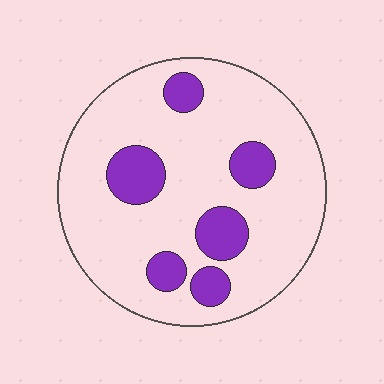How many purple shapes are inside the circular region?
6.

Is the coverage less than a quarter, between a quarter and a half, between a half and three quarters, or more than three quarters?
Less than a quarter.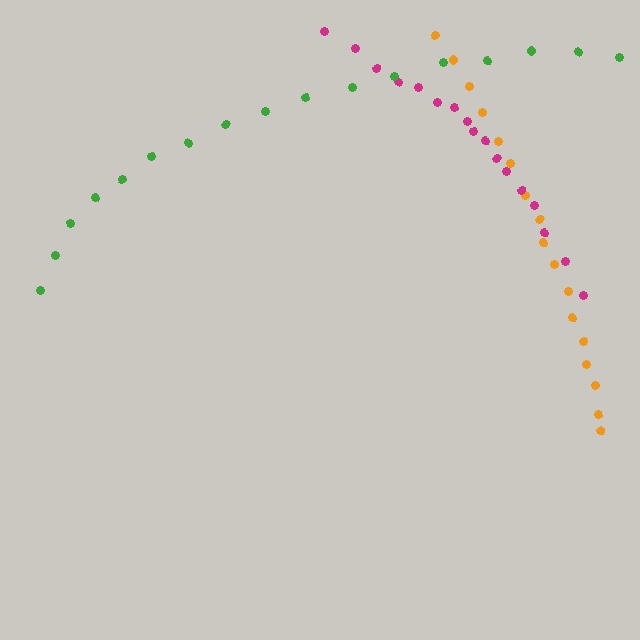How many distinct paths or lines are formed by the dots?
There are 3 distinct paths.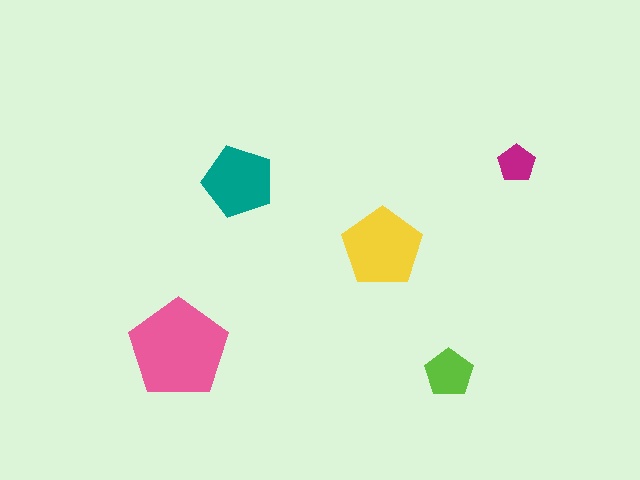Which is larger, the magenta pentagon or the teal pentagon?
The teal one.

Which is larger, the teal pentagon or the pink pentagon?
The pink one.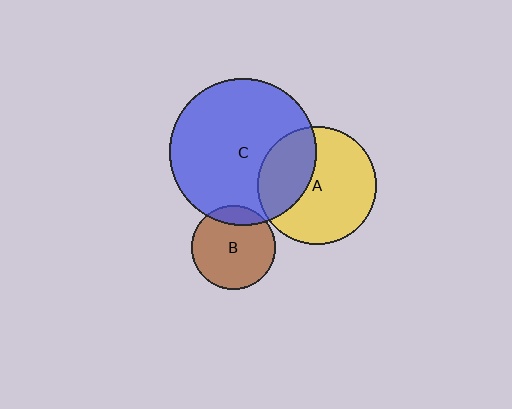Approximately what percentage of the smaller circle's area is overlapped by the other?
Approximately 15%.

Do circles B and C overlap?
Yes.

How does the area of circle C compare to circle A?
Approximately 1.5 times.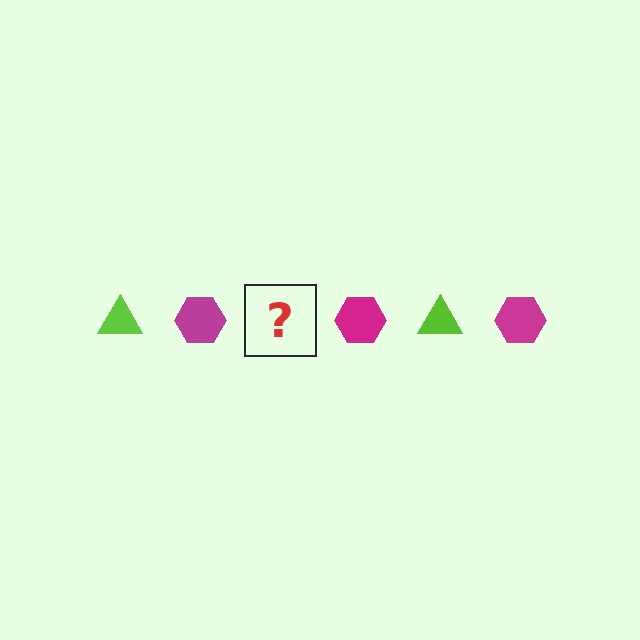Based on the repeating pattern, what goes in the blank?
The blank should be a lime triangle.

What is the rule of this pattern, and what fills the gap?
The rule is that the pattern alternates between lime triangle and magenta hexagon. The gap should be filled with a lime triangle.